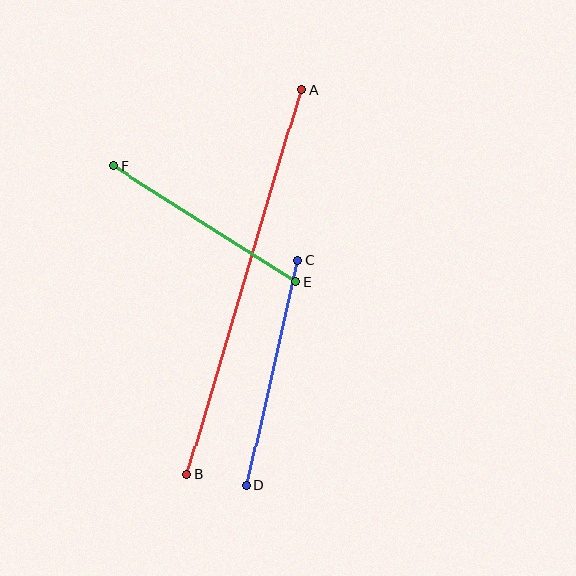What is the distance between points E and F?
The distance is approximately 215 pixels.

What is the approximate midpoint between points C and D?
The midpoint is at approximately (272, 373) pixels.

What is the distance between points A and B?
The distance is approximately 401 pixels.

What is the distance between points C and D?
The distance is approximately 230 pixels.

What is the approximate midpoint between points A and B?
The midpoint is at approximately (244, 282) pixels.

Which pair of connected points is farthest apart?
Points A and B are farthest apart.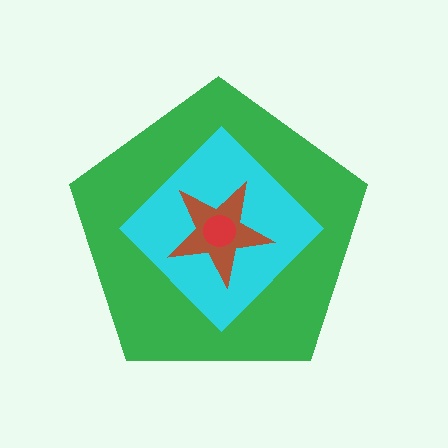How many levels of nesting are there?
4.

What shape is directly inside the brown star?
The red circle.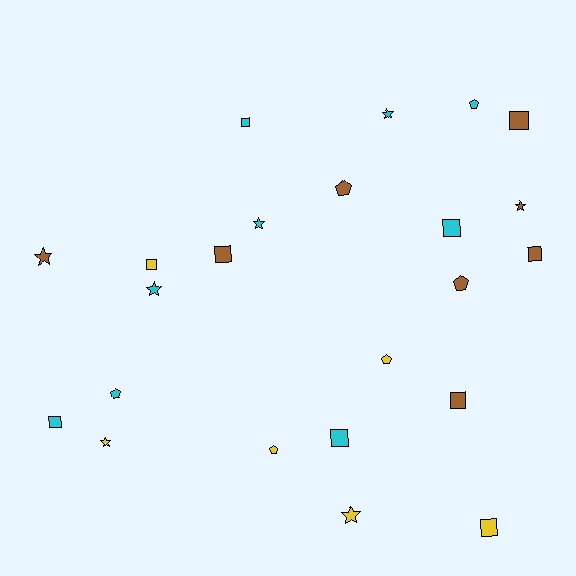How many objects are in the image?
There are 23 objects.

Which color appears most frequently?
Cyan, with 9 objects.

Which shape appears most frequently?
Square, with 10 objects.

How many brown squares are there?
There are 4 brown squares.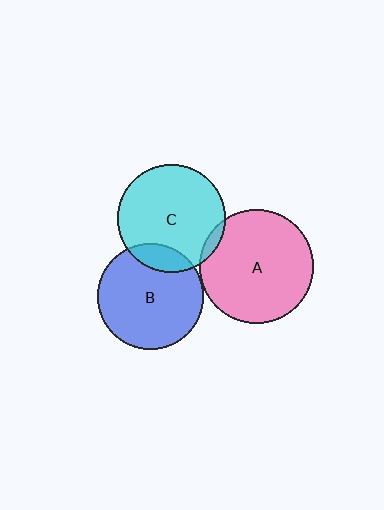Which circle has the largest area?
Circle A (pink).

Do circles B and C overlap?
Yes.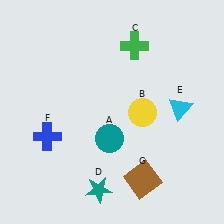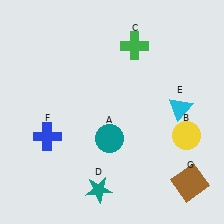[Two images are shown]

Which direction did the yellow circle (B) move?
The yellow circle (B) moved right.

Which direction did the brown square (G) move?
The brown square (G) moved right.